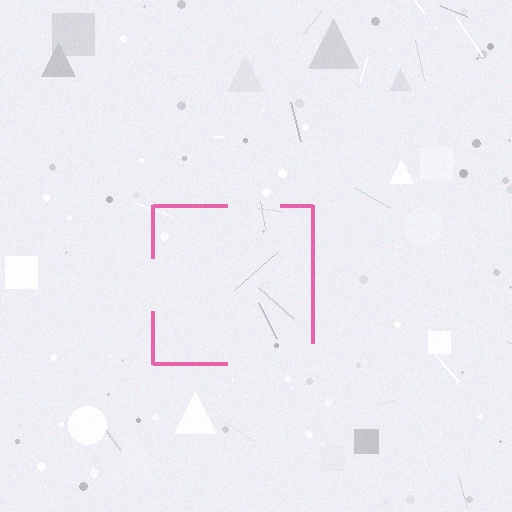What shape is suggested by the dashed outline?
The dashed outline suggests a square.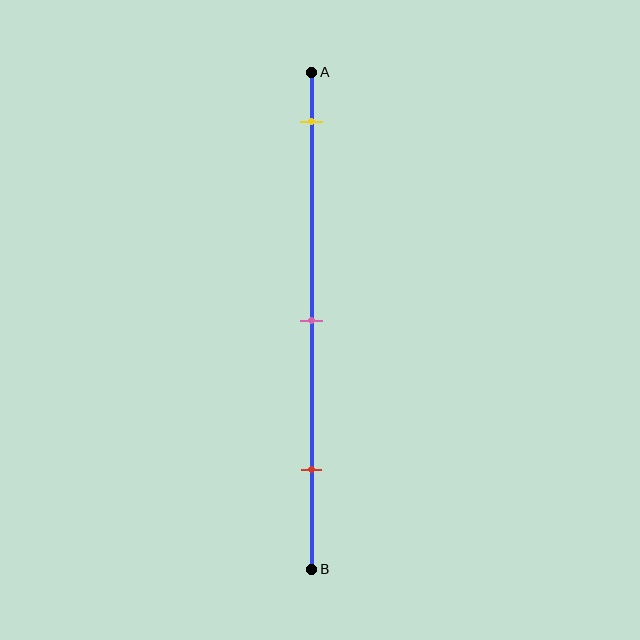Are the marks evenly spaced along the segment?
Yes, the marks are approximately evenly spaced.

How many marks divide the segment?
There are 3 marks dividing the segment.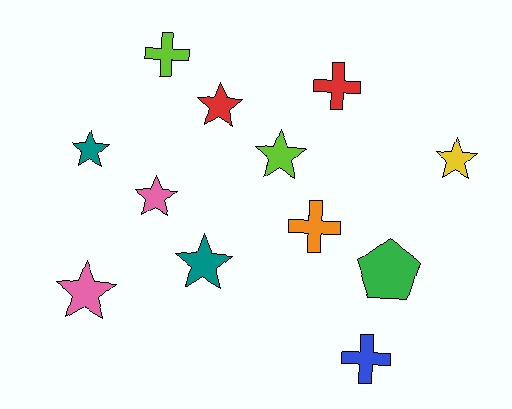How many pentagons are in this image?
There is 1 pentagon.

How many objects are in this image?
There are 12 objects.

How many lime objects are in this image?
There are 2 lime objects.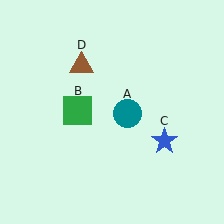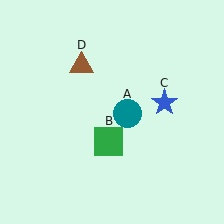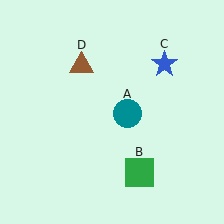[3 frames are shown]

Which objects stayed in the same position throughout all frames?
Teal circle (object A) and brown triangle (object D) remained stationary.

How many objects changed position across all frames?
2 objects changed position: green square (object B), blue star (object C).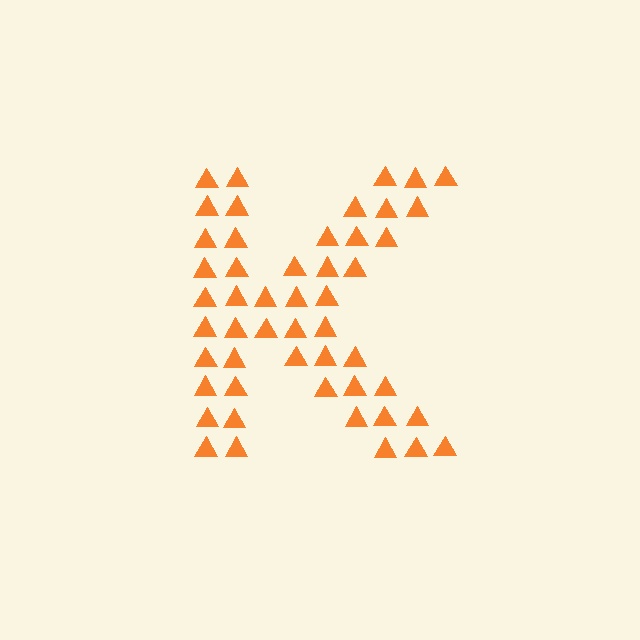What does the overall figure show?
The overall figure shows the letter K.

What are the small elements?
The small elements are triangles.